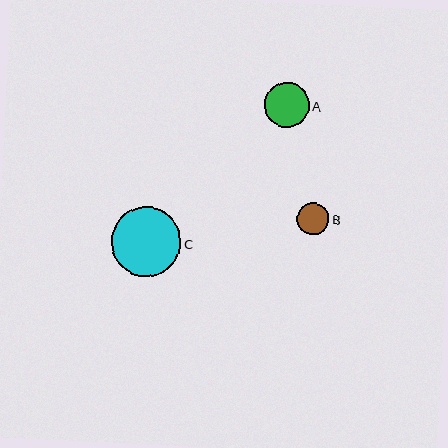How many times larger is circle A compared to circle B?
Circle A is approximately 1.4 times the size of circle B.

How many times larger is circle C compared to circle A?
Circle C is approximately 1.6 times the size of circle A.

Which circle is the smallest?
Circle B is the smallest with a size of approximately 32 pixels.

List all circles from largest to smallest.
From largest to smallest: C, A, B.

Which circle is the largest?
Circle C is the largest with a size of approximately 70 pixels.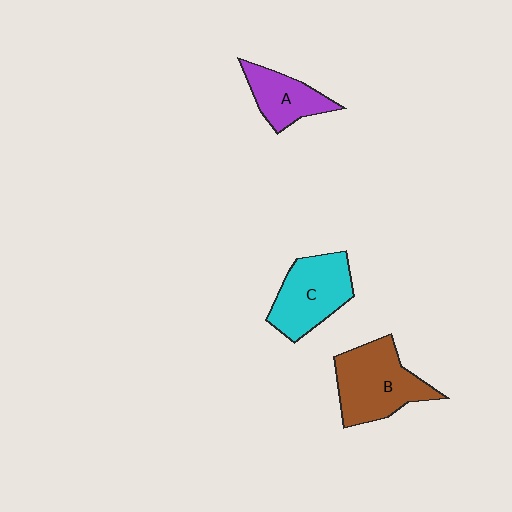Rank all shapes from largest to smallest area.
From largest to smallest: B (brown), C (cyan), A (purple).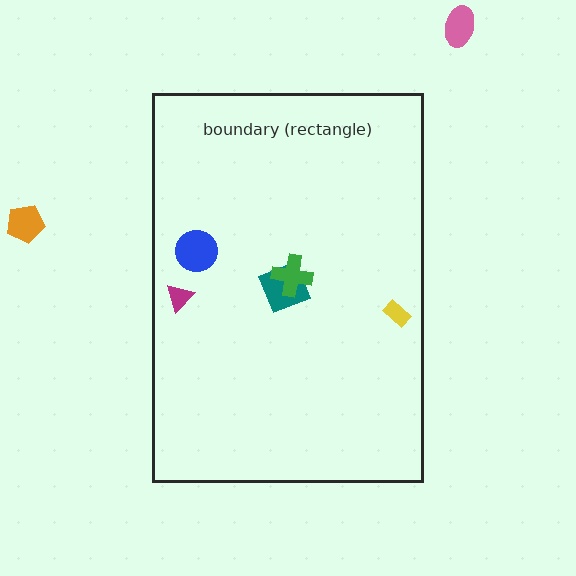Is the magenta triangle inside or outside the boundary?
Inside.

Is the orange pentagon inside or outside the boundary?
Outside.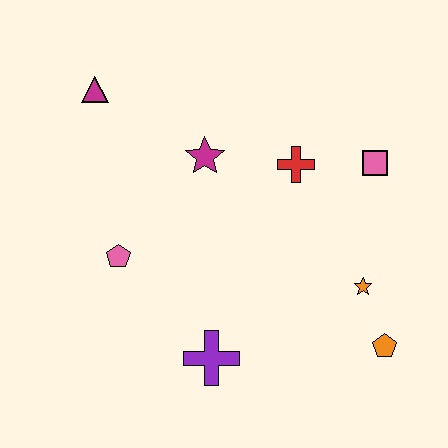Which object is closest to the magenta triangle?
The magenta star is closest to the magenta triangle.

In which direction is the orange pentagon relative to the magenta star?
The orange pentagon is below the magenta star.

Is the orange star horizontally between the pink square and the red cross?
Yes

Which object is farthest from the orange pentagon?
The magenta triangle is farthest from the orange pentagon.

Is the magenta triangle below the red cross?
No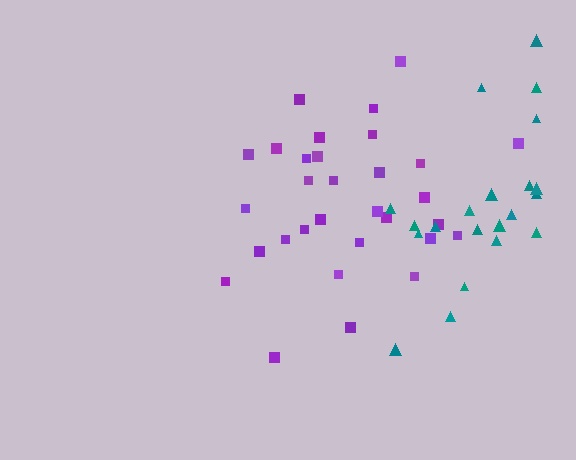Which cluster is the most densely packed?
Purple.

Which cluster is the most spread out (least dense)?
Teal.